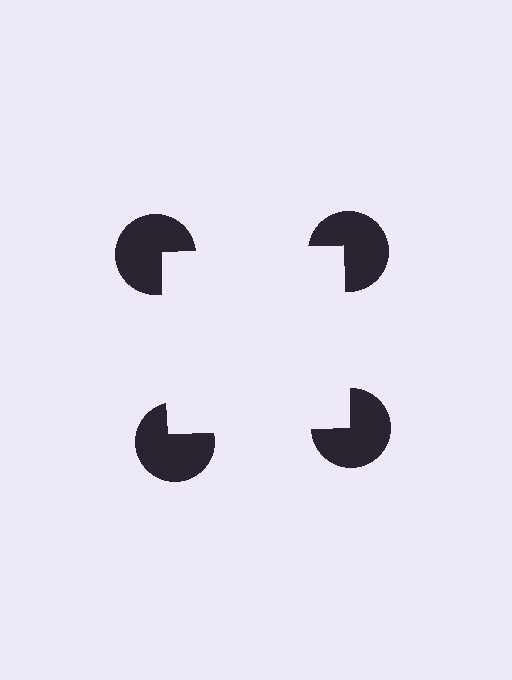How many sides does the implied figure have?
4 sides.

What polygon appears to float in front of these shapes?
An illusory square — its edges are inferred from the aligned wedge cuts in the pac-man discs, not physically drawn.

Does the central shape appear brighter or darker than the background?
It typically appears slightly brighter than the background, even though no actual brightness change is drawn.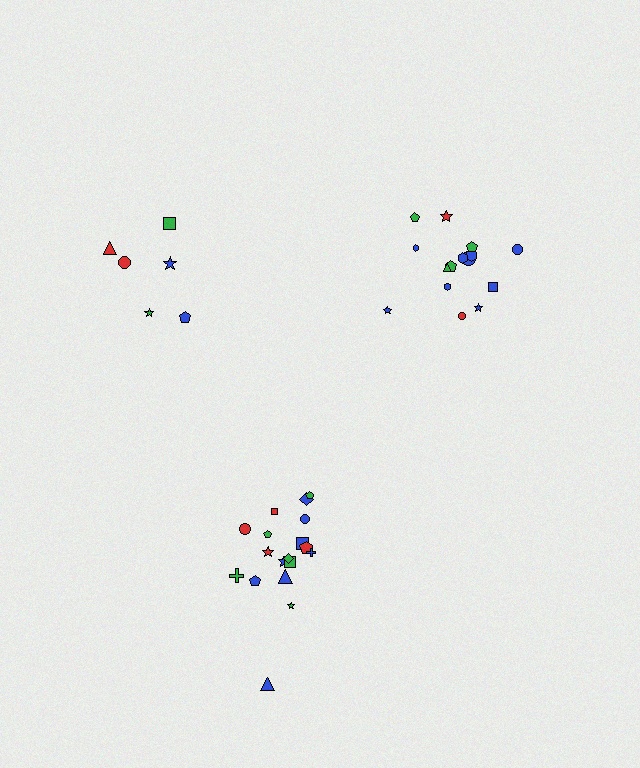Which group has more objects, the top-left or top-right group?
The top-right group.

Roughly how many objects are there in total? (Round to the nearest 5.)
Roughly 40 objects in total.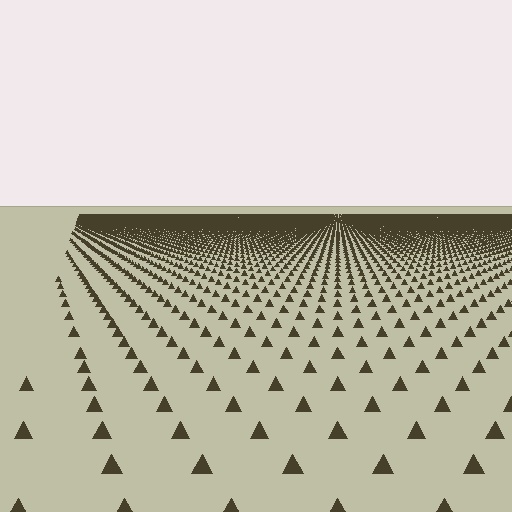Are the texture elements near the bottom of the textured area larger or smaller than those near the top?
Larger. Near the bottom, elements are closer to the viewer and appear at a bigger on-screen size.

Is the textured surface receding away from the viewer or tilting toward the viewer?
The surface is receding away from the viewer. Texture elements get smaller and denser toward the top.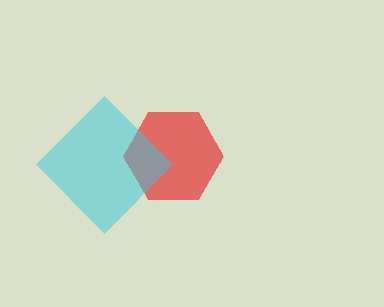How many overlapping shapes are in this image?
There are 2 overlapping shapes in the image.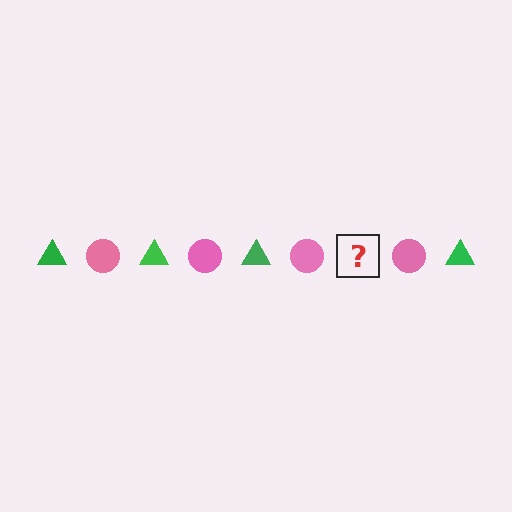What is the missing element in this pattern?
The missing element is a green triangle.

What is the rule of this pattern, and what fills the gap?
The rule is that the pattern alternates between green triangle and pink circle. The gap should be filled with a green triangle.